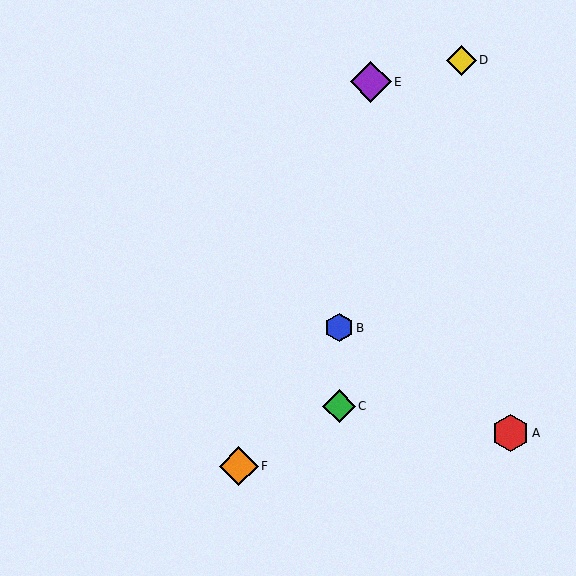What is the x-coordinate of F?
Object F is at x≈239.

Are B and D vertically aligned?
No, B is at x≈339 and D is at x≈461.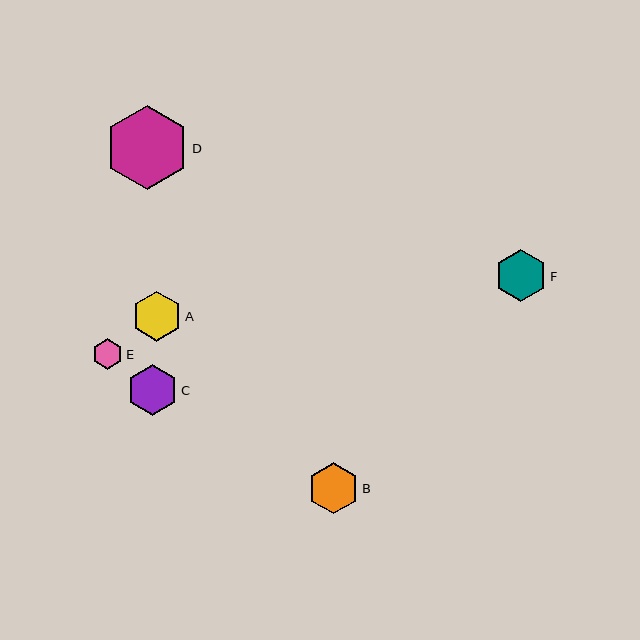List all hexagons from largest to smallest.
From largest to smallest: D, F, B, C, A, E.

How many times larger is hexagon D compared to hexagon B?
Hexagon D is approximately 1.6 times the size of hexagon B.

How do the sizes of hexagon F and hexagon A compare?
Hexagon F and hexagon A are approximately the same size.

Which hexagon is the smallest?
Hexagon E is the smallest with a size of approximately 31 pixels.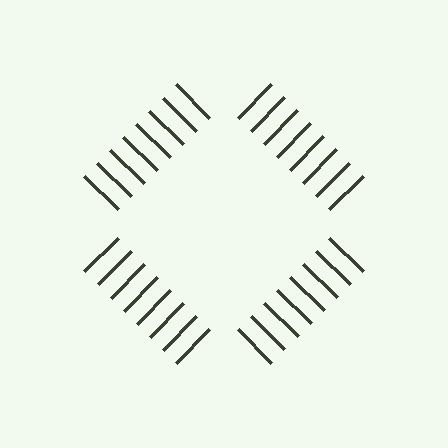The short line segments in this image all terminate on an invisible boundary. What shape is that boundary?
An illusory square — the line segments terminate on its edges but no continuous stroke is drawn.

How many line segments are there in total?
32 — 8 along each of the 4 edges.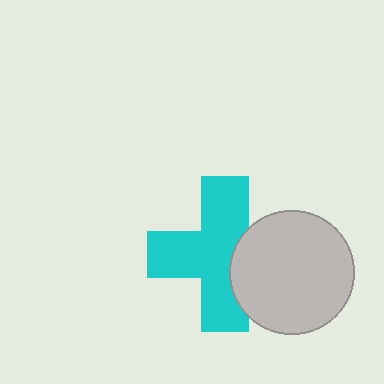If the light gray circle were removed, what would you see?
You would see the complete cyan cross.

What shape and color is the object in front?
The object in front is a light gray circle.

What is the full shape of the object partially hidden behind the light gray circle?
The partially hidden object is a cyan cross.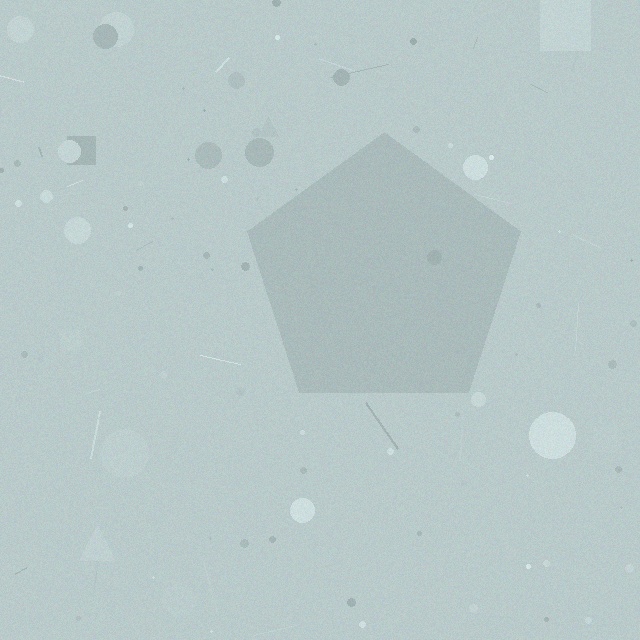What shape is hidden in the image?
A pentagon is hidden in the image.